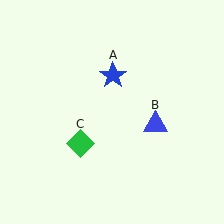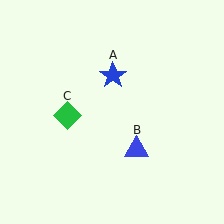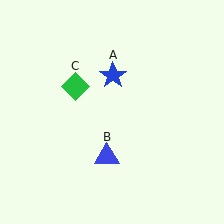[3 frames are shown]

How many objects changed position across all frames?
2 objects changed position: blue triangle (object B), green diamond (object C).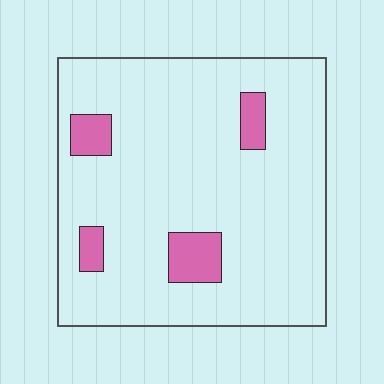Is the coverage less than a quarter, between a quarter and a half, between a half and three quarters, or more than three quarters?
Less than a quarter.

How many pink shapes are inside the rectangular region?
4.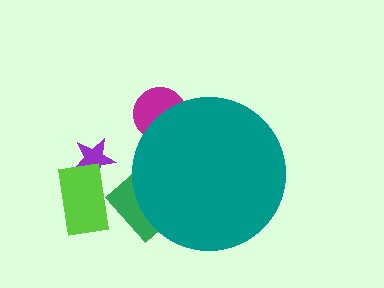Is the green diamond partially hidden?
Yes, the green diamond is partially hidden behind the teal circle.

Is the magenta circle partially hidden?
Yes, the magenta circle is partially hidden behind the teal circle.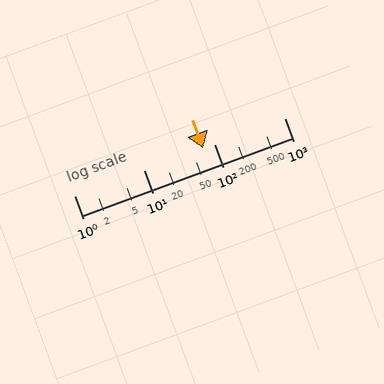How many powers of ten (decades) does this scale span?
The scale spans 3 decades, from 1 to 1000.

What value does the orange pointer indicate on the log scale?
The pointer indicates approximately 69.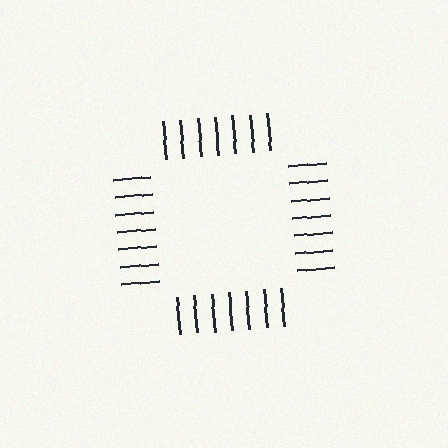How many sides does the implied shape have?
4 sides — the line-ends trace a square.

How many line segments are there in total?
28 — 7 along each of the 4 edges.